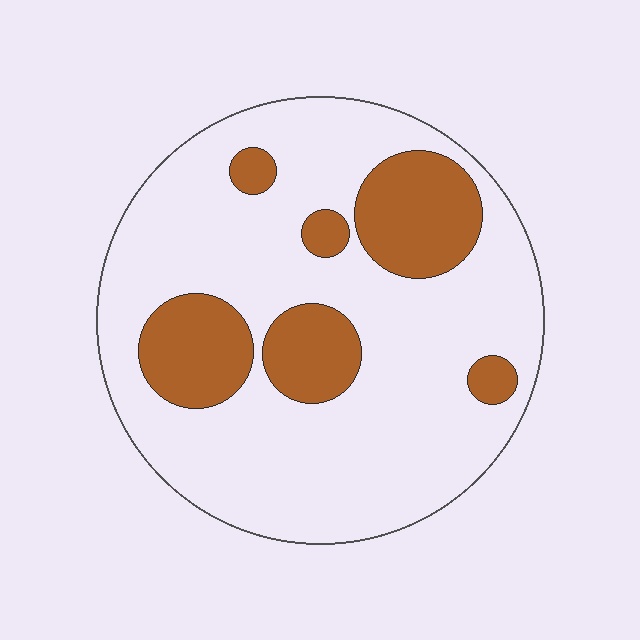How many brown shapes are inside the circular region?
6.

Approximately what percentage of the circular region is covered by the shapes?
Approximately 25%.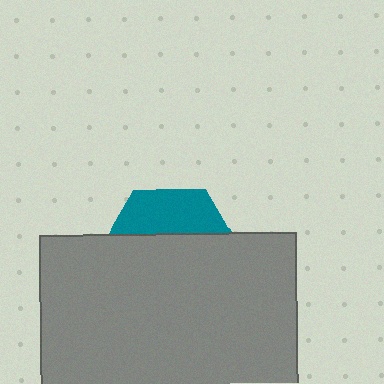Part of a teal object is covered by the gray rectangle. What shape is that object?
It is a hexagon.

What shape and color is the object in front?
The object in front is a gray rectangle.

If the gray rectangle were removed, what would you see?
You would see the complete teal hexagon.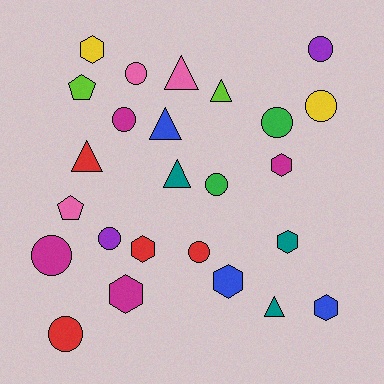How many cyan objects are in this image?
There are no cyan objects.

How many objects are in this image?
There are 25 objects.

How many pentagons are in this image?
There are 2 pentagons.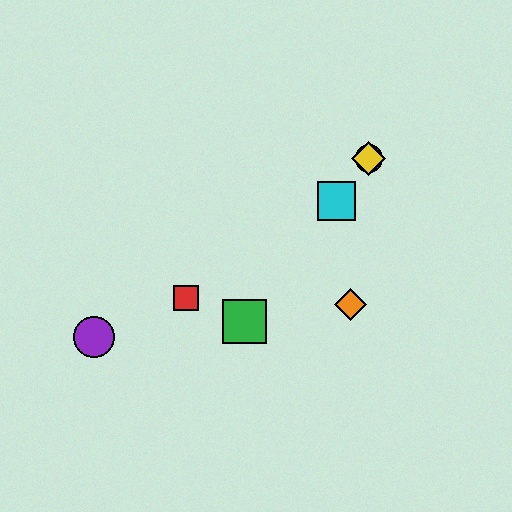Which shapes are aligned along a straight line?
The blue circle, the green square, the yellow diamond, the cyan square are aligned along a straight line.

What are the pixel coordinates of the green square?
The green square is at (245, 322).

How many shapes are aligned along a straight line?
4 shapes (the blue circle, the green square, the yellow diamond, the cyan square) are aligned along a straight line.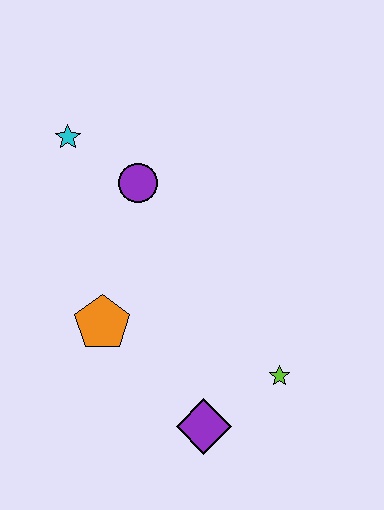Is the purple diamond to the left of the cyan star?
No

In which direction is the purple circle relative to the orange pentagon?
The purple circle is above the orange pentagon.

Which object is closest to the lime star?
The purple diamond is closest to the lime star.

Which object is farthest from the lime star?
The cyan star is farthest from the lime star.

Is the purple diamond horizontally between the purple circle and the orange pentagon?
No